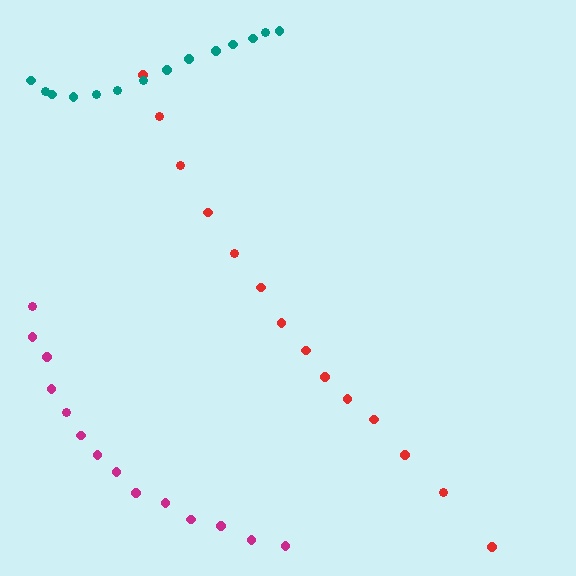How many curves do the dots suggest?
There are 3 distinct paths.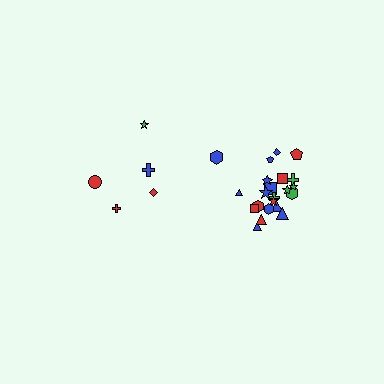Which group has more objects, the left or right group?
The right group.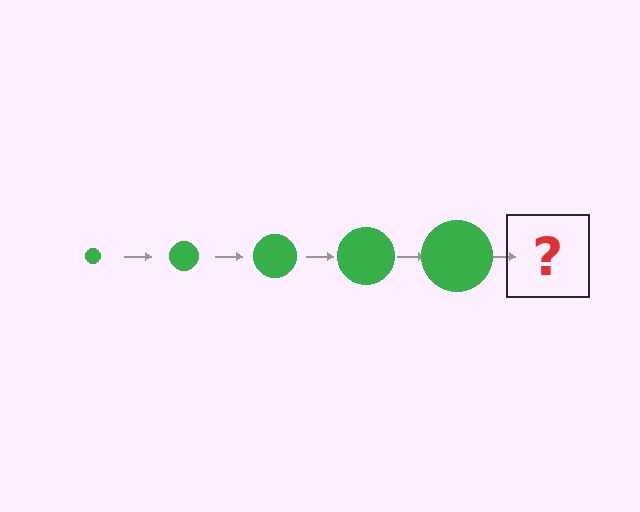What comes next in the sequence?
The next element should be a green circle, larger than the previous one.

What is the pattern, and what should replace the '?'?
The pattern is that the circle gets progressively larger each step. The '?' should be a green circle, larger than the previous one.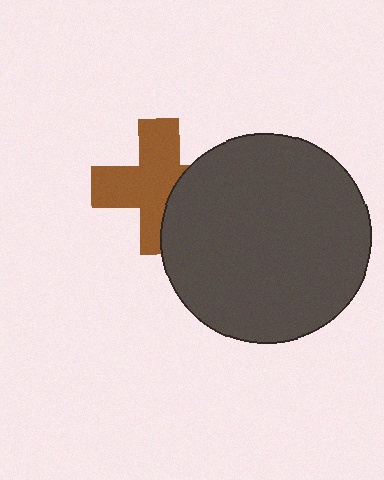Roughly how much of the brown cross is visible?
Most of it is visible (roughly 67%).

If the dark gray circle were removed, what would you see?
You would see the complete brown cross.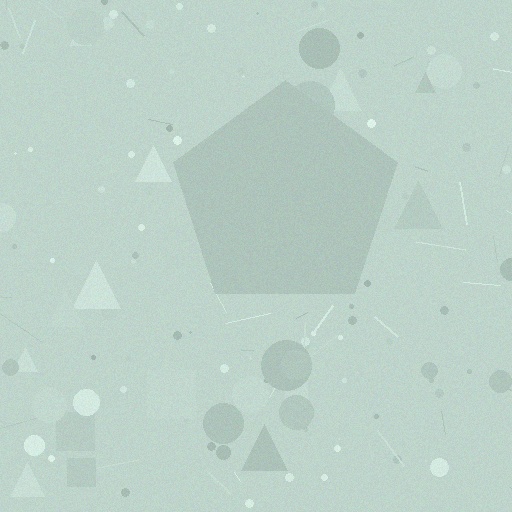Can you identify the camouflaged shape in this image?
The camouflaged shape is a pentagon.